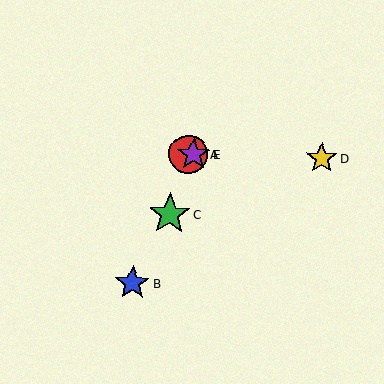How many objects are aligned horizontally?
3 objects (A, D, E) are aligned horizontally.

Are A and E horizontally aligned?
Yes, both are at y≈154.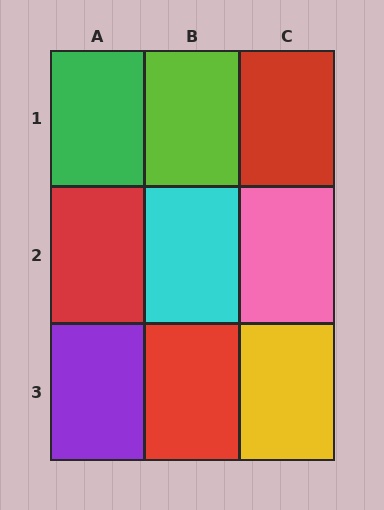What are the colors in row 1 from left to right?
Green, lime, red.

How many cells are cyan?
1 cell is cyan.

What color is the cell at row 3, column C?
Yellow.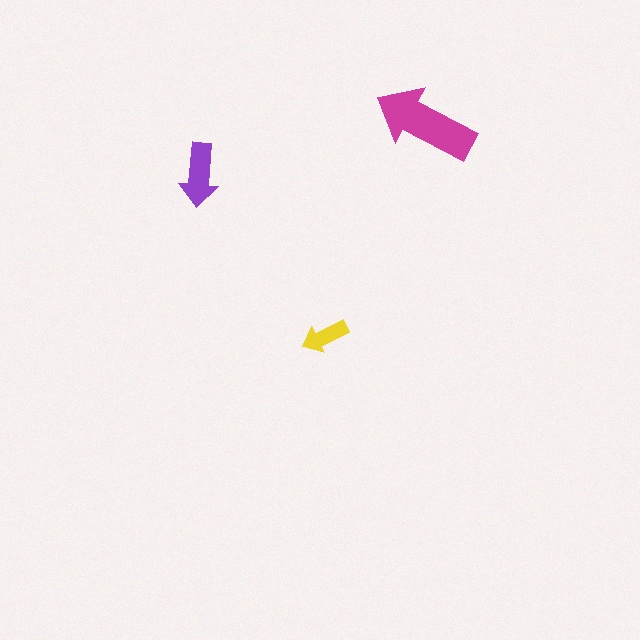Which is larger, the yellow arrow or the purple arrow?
The purple one.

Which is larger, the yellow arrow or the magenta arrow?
The magenta one.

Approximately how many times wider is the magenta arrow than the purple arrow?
About 1.5 times wider.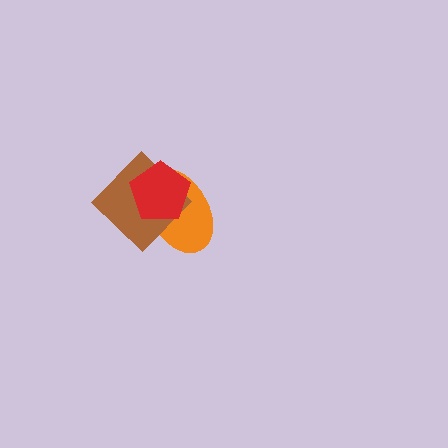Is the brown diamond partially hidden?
Yes, it is partially covered by another shape.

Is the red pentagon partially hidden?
No, no other shape covers it.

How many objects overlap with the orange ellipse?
2 objects overlap with the orange ellipse.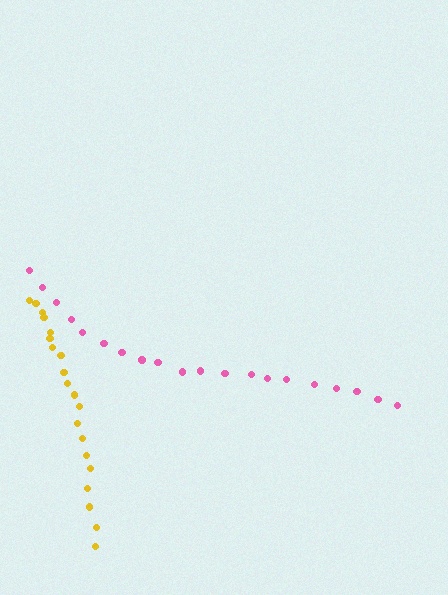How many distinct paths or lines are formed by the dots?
There are 2 distinct paths.